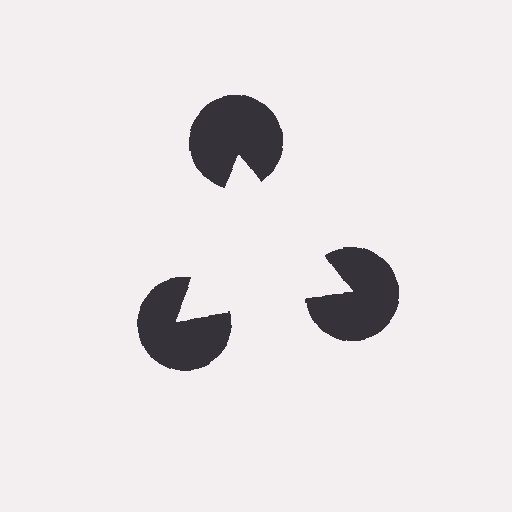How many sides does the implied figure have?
3 sides.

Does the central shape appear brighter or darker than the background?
It typically appears slightly brighter than the background, even though no actual brightness change is drawn.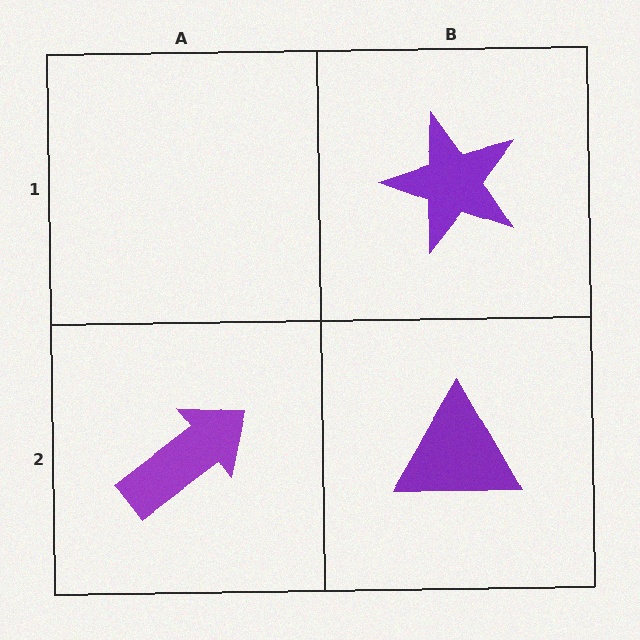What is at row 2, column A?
A purple arrow.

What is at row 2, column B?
A purple triangle.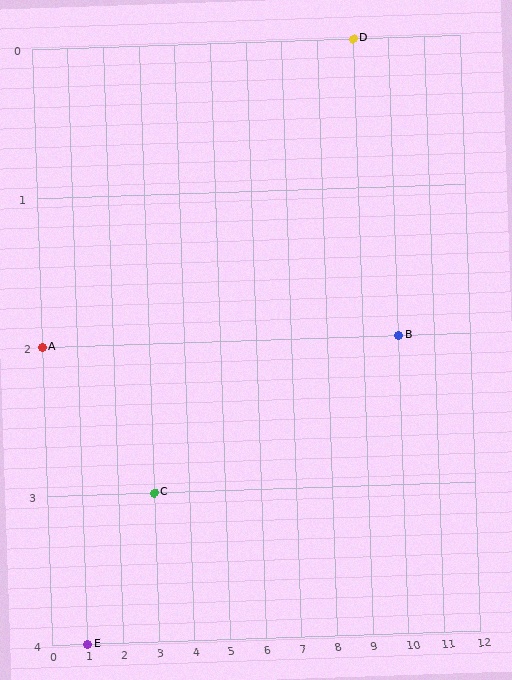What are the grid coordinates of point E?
Point E is at grid coordinates (1, 4).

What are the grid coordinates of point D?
Point D is at grid coordinates (9, 0).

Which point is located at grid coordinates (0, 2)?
Point A is at (0, 2).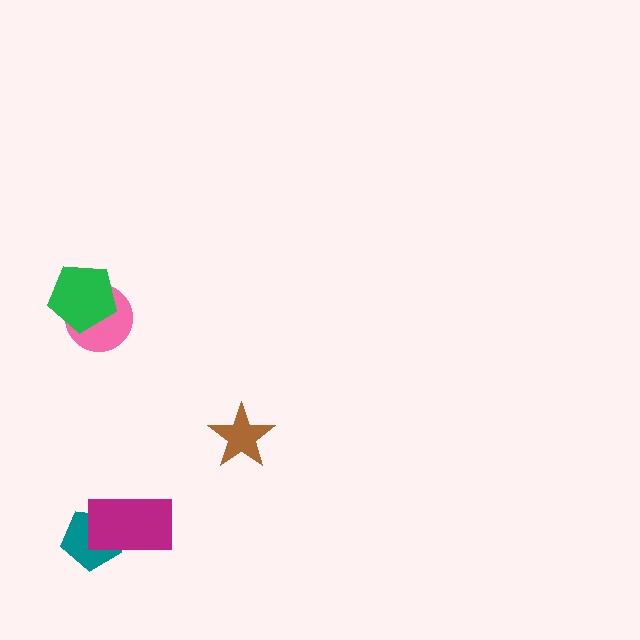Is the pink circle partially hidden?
Yes, it is partially covered by another shape.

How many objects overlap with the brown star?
0 objects overlap with the brown star.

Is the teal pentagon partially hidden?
Yes, it is partially covered by another shape.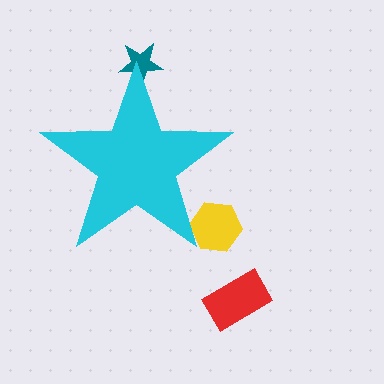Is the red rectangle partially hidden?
No, the red rectangle is fully visible.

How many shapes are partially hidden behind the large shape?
2 shapes are partially hidden.